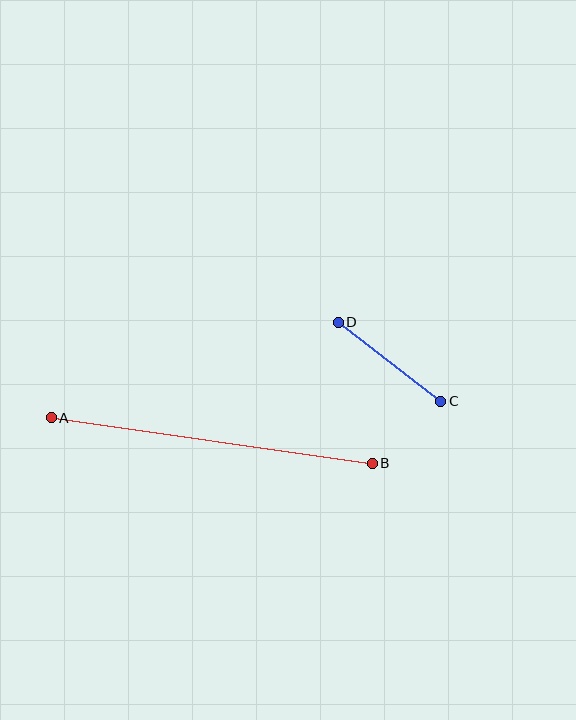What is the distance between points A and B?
The distance is approximately 324 pixels.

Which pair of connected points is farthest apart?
Points A and B are farthest apart.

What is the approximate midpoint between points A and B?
The midpoint is at approximately (212, 440) pixels.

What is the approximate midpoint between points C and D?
The midpoint is at approximately (389, 362) pixels.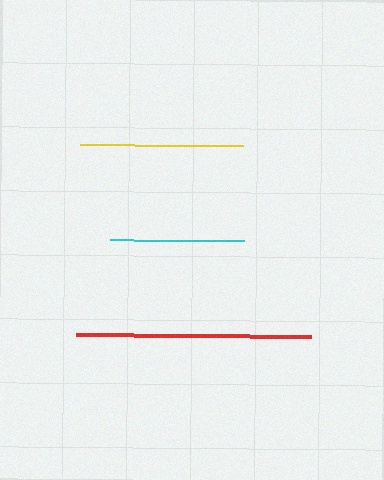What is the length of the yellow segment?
The yellow segment is approximately 163 pixels long.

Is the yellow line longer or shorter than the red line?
The red line is longer than the yellow line.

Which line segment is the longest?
The red line is the longest at approximately 235 pixels.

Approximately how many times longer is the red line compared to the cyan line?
The red line is approximately 1.8 times the length of the cyan line.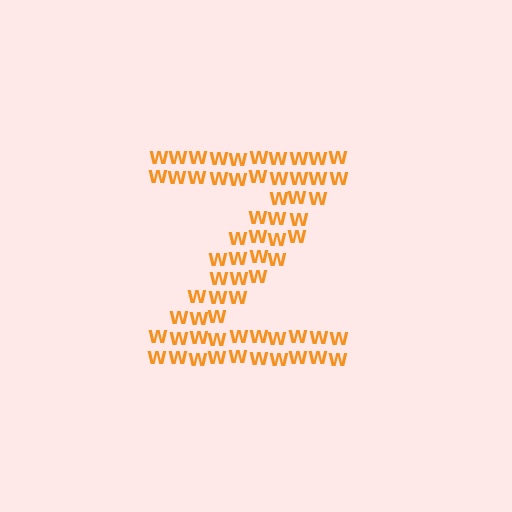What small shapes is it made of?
It is made of small letter W's.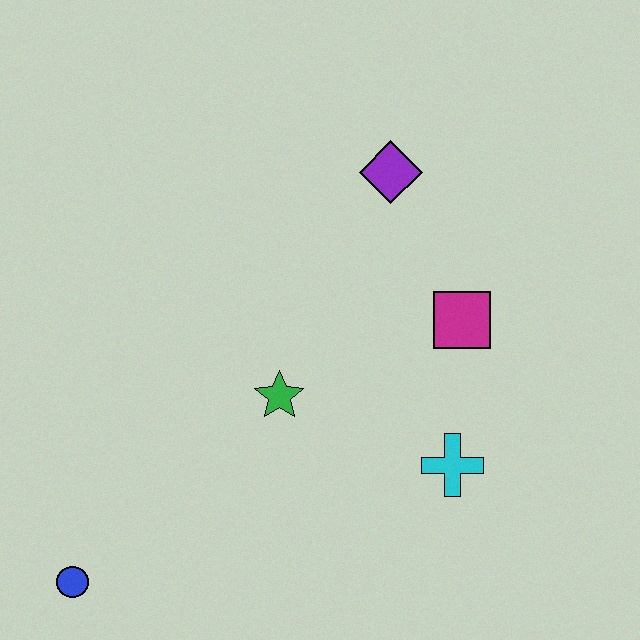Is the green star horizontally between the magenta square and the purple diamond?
No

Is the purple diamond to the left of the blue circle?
No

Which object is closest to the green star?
The cyan cross is closest to the green star.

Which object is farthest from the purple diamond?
The blue circle is farthest from the purple diamond.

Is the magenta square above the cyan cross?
Yes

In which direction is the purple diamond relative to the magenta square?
The purple diamond is above the magenta square.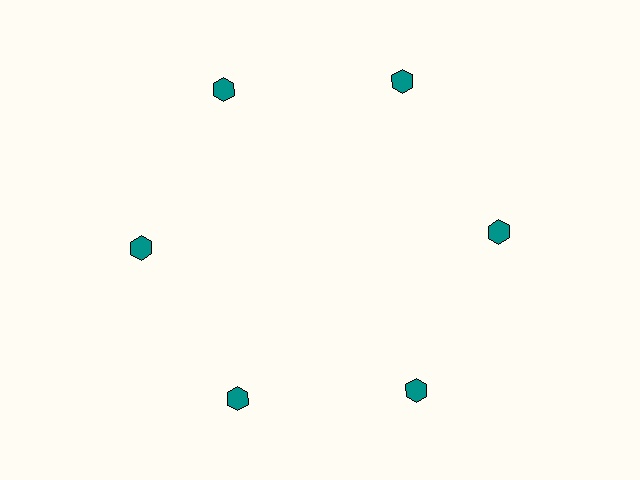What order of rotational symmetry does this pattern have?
This pattern has 6-fold rotational symmetry.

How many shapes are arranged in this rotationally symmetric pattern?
There are 6 shapes, arranged in 6 groups of 1.